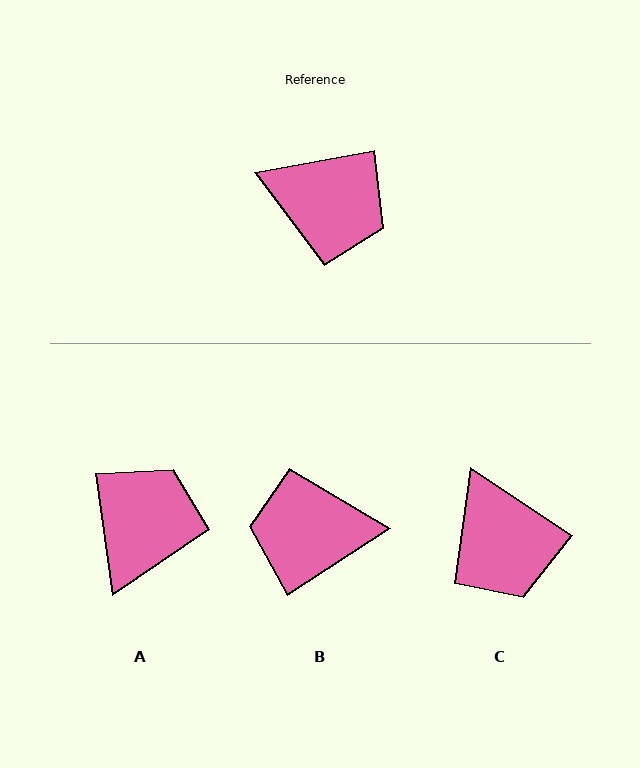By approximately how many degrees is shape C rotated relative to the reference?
Approximately 44 degrees clockwise.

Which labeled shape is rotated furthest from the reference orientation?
B, about 157 degrees away.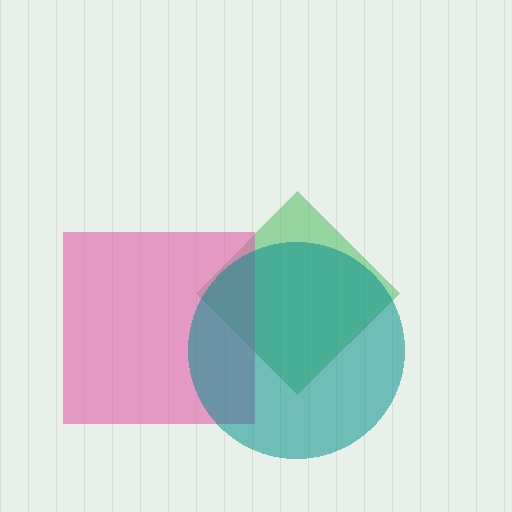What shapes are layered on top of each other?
The layered shapes are: a green diamond, a pink square, a teal circle.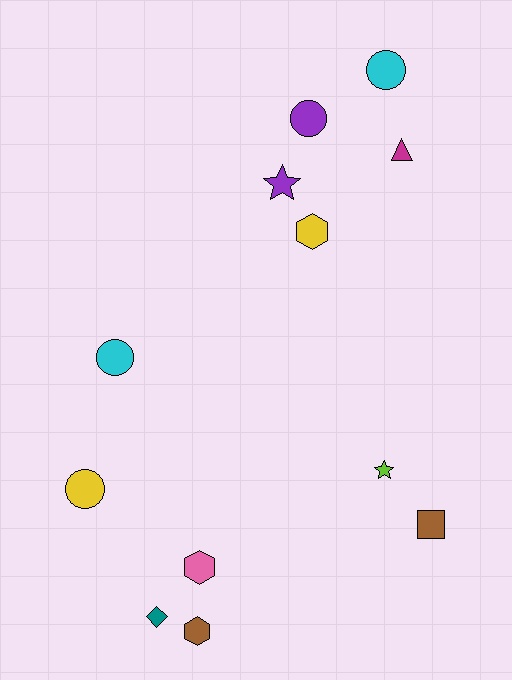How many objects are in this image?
There are 12 objects.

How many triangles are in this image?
There is 1 triangle.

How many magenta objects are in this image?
There is 1 magenta object.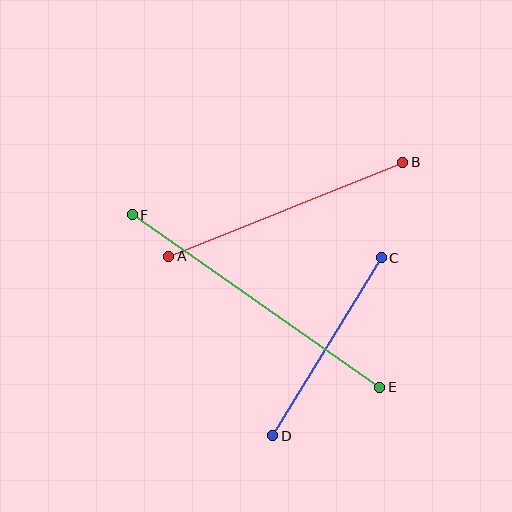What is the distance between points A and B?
The distance is approximately 252 pixels.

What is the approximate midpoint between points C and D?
The midpoint is at approximately (327, 347) pixels.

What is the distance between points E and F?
The distance is approximately 302 pixels.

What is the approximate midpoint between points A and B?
The midpoint is at approximately (286, 209) pixels.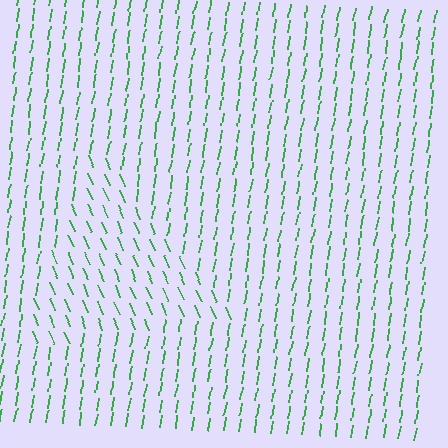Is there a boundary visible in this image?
Yes, there is a texture boundary formed by a change in line orientation.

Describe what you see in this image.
The image is filled with small green line segments. A triangle region in the image has lines oriented differently from the surrounding lines, creating a visible texture boundary.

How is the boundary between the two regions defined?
The boundary is defined purely by a change in line orientation (approximately 33 degrees difference). All lines are the same color and thickness.